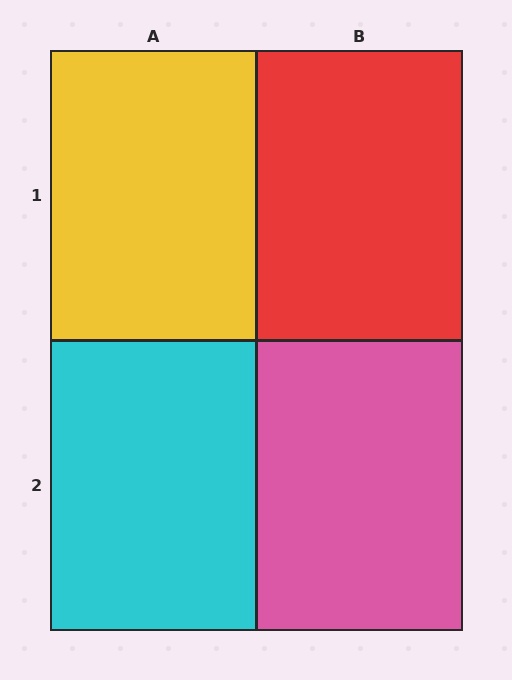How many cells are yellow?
1 cell is yellow.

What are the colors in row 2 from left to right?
Cyan, pink.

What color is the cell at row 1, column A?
Yellow.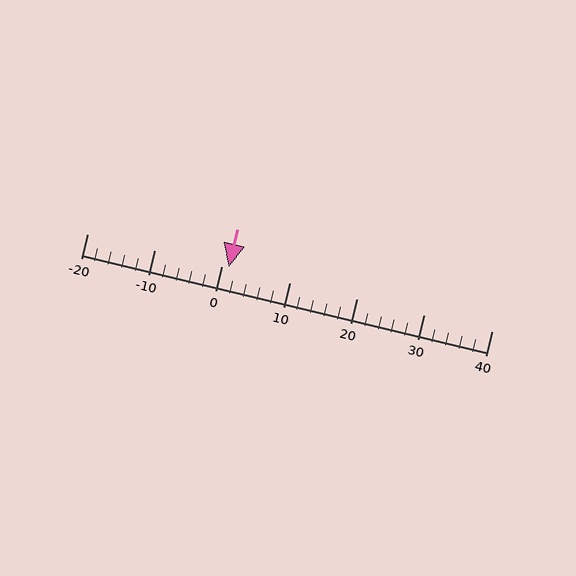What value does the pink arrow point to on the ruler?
The pink arrow points to approximately 1.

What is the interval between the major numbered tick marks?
The major tick marks are spaced 10 units apart.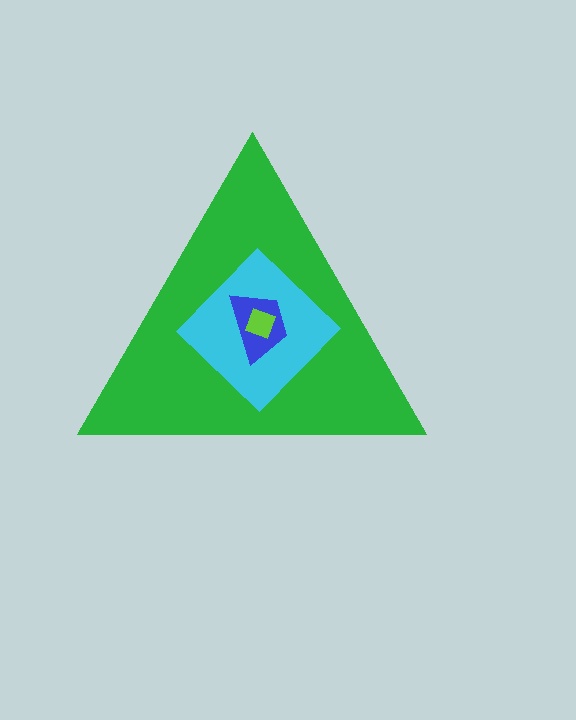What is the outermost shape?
The green triangle.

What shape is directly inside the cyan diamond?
The blue trapezoid.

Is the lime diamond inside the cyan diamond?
Yes.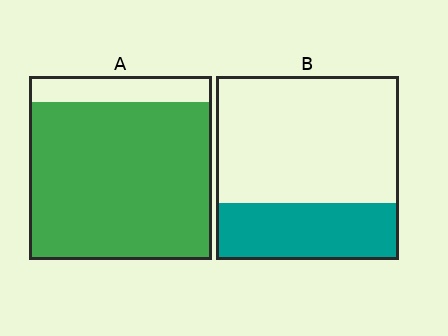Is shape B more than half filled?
No.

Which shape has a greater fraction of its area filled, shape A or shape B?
Shape A.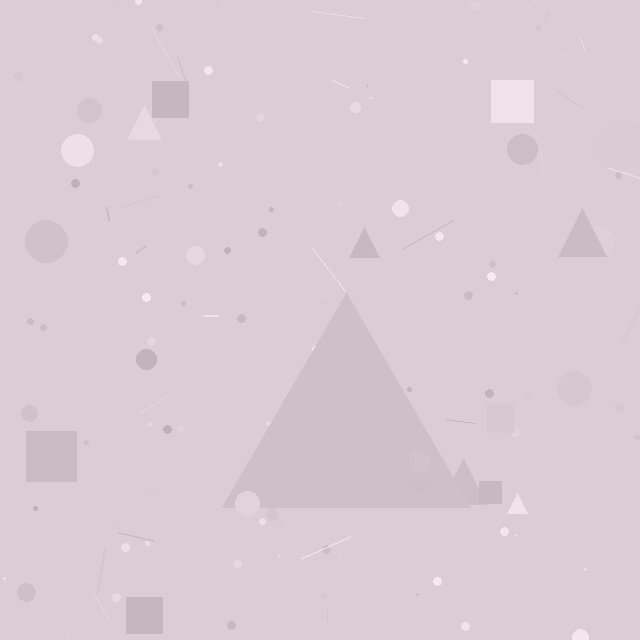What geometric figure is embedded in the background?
A triangle is embedded in the background.